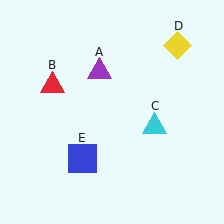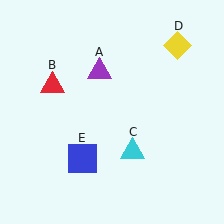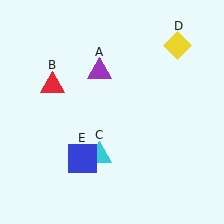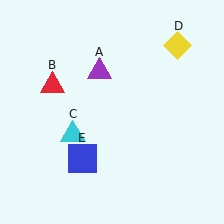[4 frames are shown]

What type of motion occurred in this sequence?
The cyan triangle (object C) rotated clockwise around the center of the scene.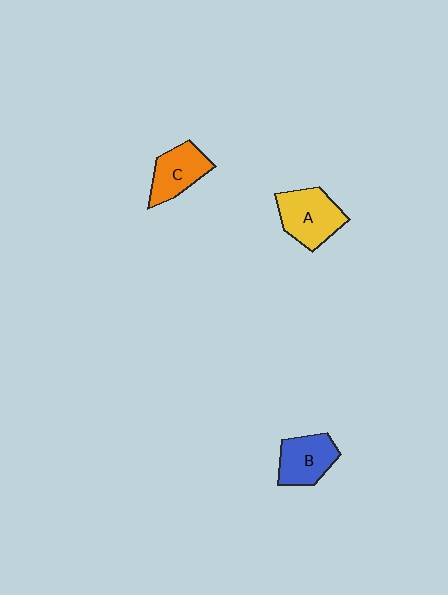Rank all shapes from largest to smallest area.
From largest to smallest: A (yellow), B (blue), C (orange).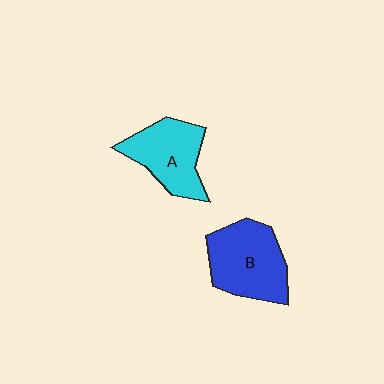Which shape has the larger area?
Shape B (blue).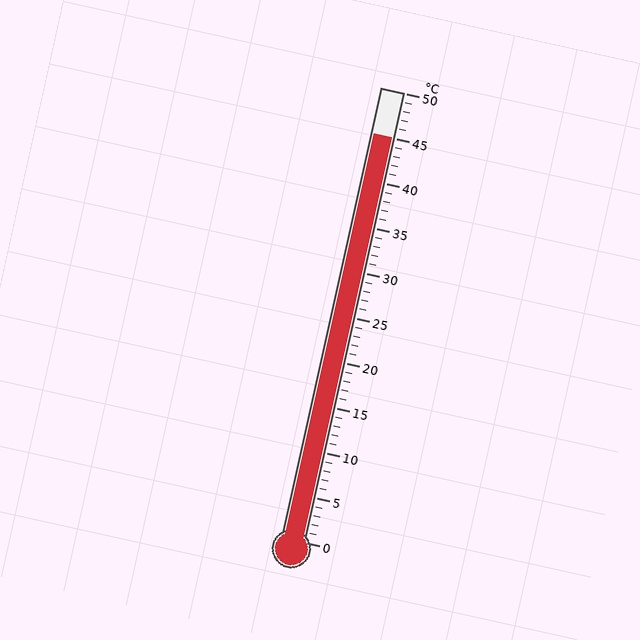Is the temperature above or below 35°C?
The temperature is above 35°C.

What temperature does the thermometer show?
The thermometer shows approximately 45°C.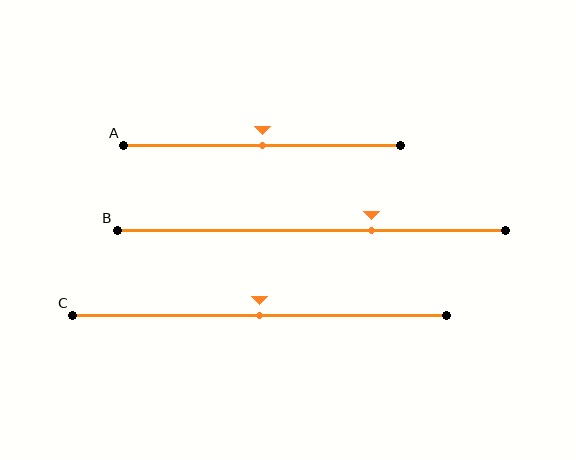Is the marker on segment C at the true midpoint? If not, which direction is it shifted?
Yes, the marker on segment C is at the true midpoint.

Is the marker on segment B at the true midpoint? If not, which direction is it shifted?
No, the marker on segment B is shifted to the right by about 16% of the segment length.